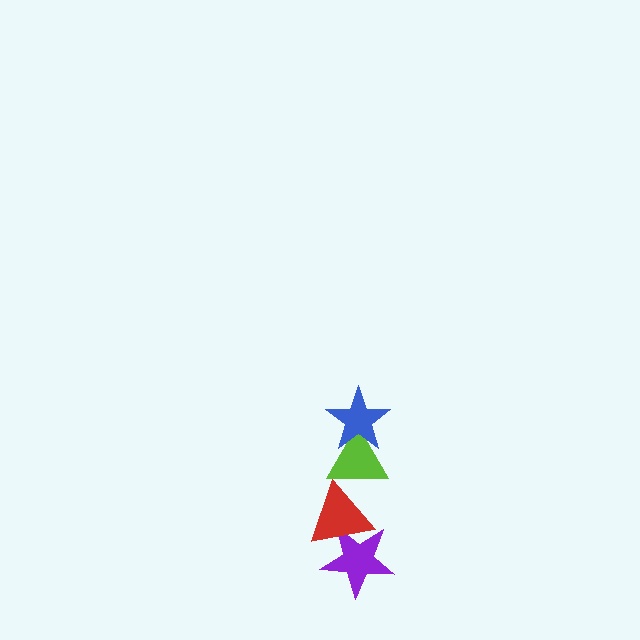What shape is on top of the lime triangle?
The blue star is on top of the lime triangle.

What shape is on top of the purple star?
The red triangle is on top of the purple star.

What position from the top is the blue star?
The blue star is 1st from the top.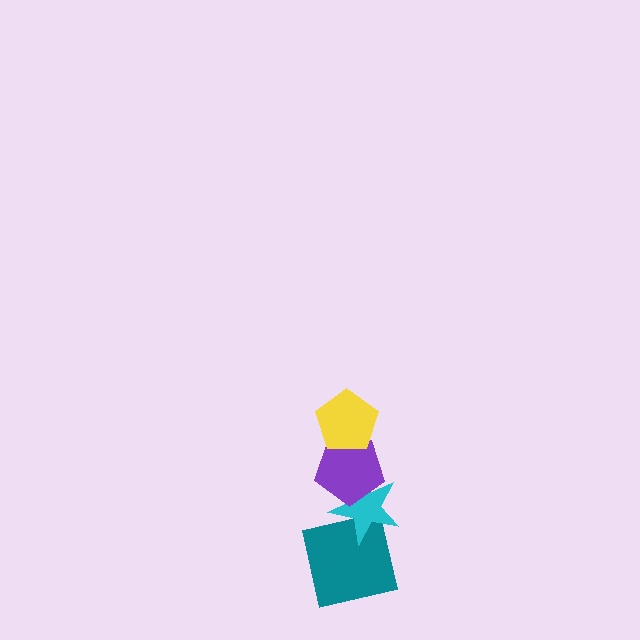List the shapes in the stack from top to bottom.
From top to bottom: the yellow pentagon, the purple pentagon, the cyan star, the teal square.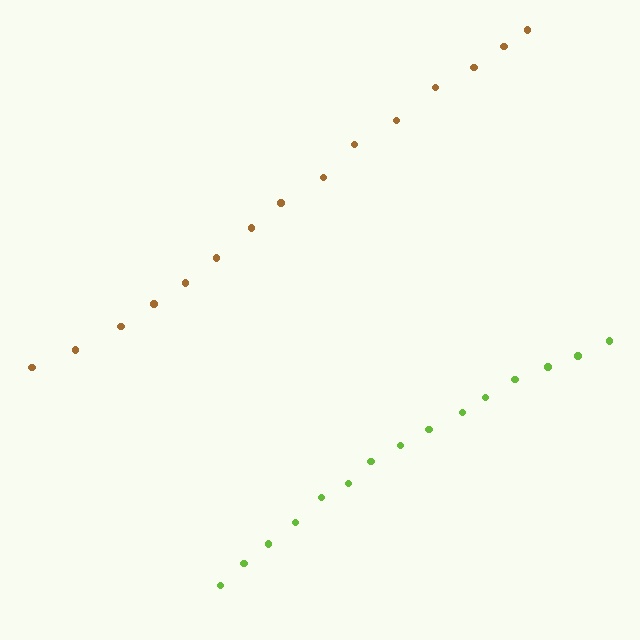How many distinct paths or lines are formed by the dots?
There are 2 distinct paths.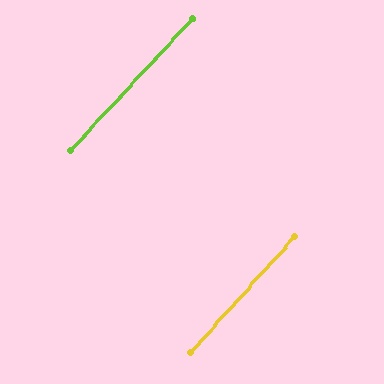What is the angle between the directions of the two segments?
Approximately 1 degree.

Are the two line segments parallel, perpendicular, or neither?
Parallel — their directions differ by only 0.7°.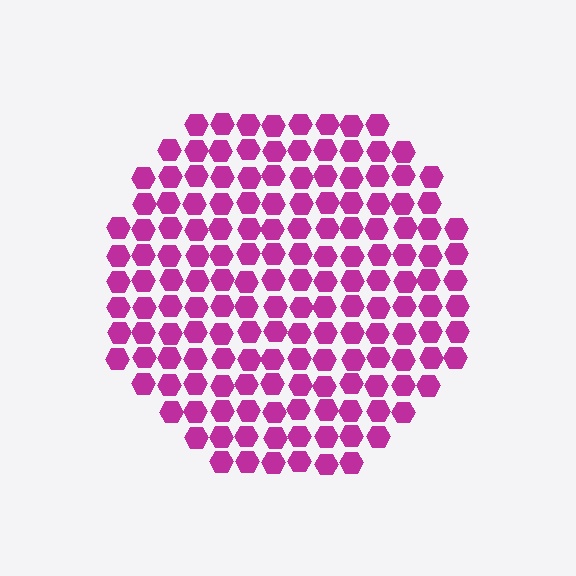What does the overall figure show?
The overall figure shows a circle.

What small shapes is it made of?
It is made of small hexagons.